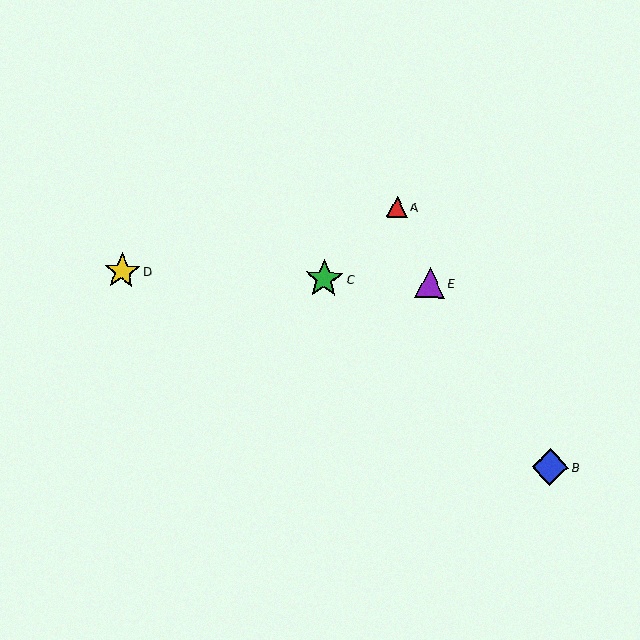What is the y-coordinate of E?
Object E is at y≈283.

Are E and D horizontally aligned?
Yes, both are at y≈283.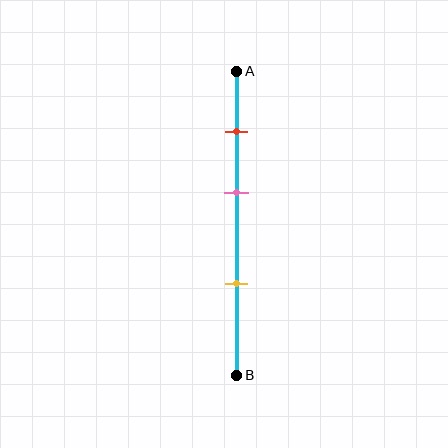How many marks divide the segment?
There are 3 marks dividing the segment.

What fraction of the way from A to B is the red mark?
The red mark is approximately 20% (0.2) of the way from A to B.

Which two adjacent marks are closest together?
The red and pink marks are the closest adjacent pair.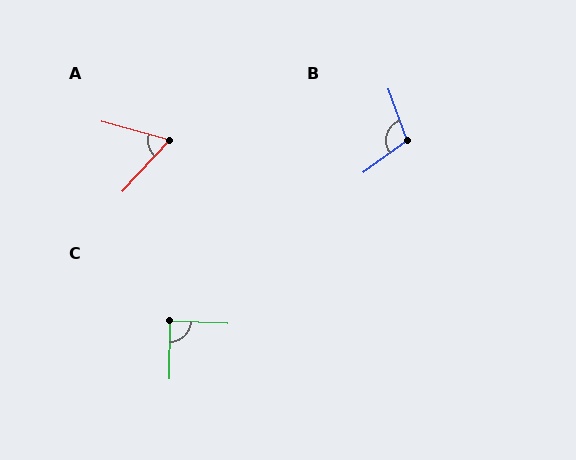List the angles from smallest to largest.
A (62°), C (88°), B (106°).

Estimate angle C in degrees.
Approximately 88 degrees.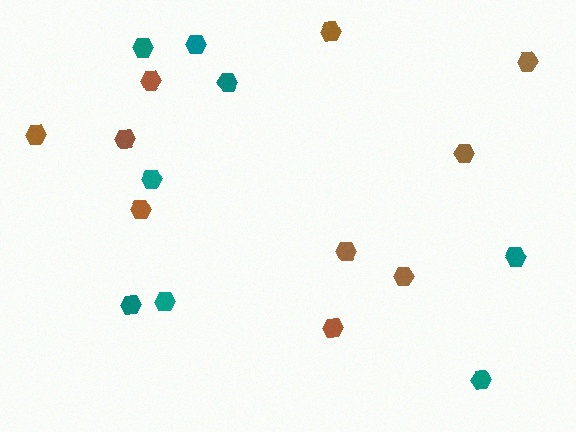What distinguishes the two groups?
There are 2 groups: one group of brown hexagons (10) and one group of teal hexagons (8).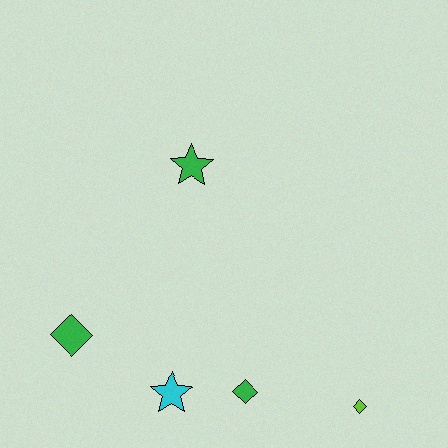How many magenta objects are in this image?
There are no magenta objects.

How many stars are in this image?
There are 2 stars.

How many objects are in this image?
There are 5 objects.